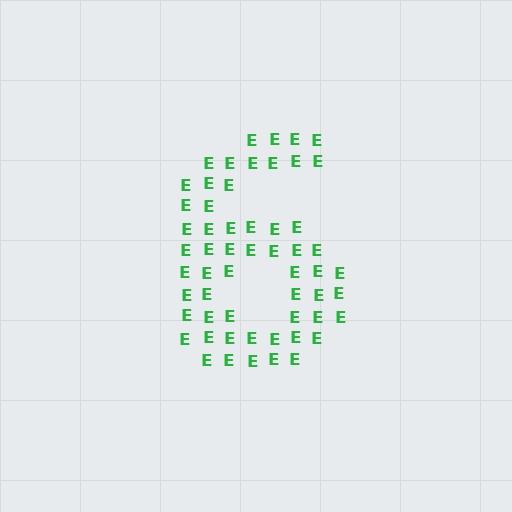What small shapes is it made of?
It is made of small letter E's.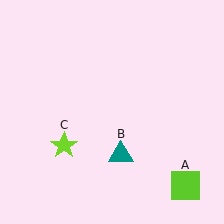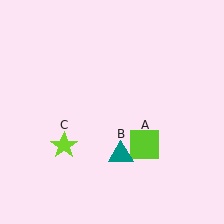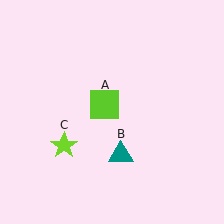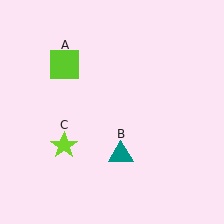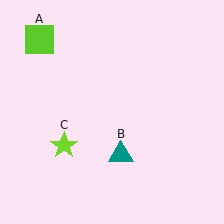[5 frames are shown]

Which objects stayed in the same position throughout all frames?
Teal triangle (object B) and lime star (object C) remained stationary.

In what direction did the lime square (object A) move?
The lime square (object A) moved up and to the left.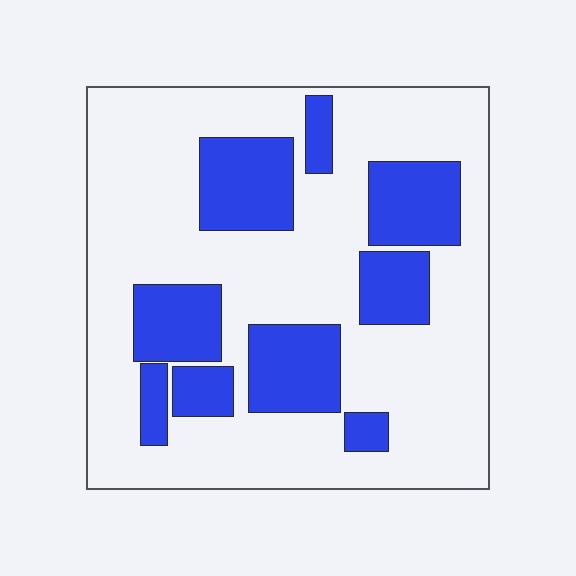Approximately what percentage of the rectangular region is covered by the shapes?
Approximately 30%.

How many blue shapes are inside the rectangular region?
9.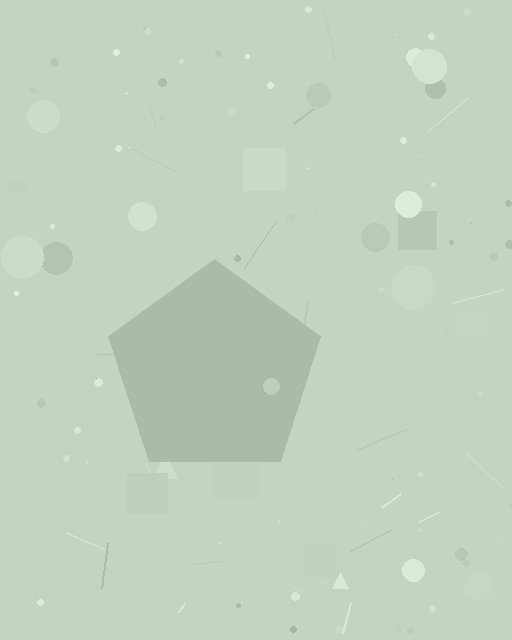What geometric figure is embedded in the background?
A pentagon is embedded in the background.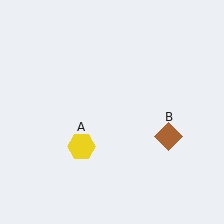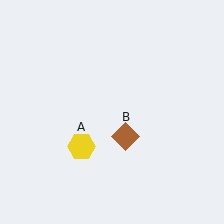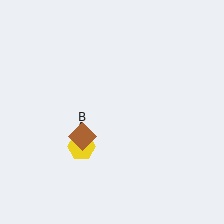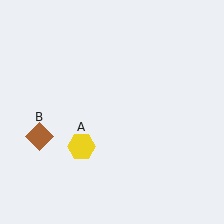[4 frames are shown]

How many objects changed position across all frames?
1 object changed position: brown diamond (object B).